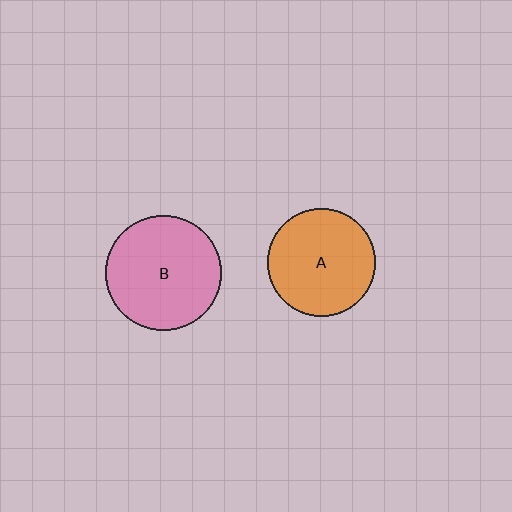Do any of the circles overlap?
No, none of the circles overlap.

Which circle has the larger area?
Circle B (pink).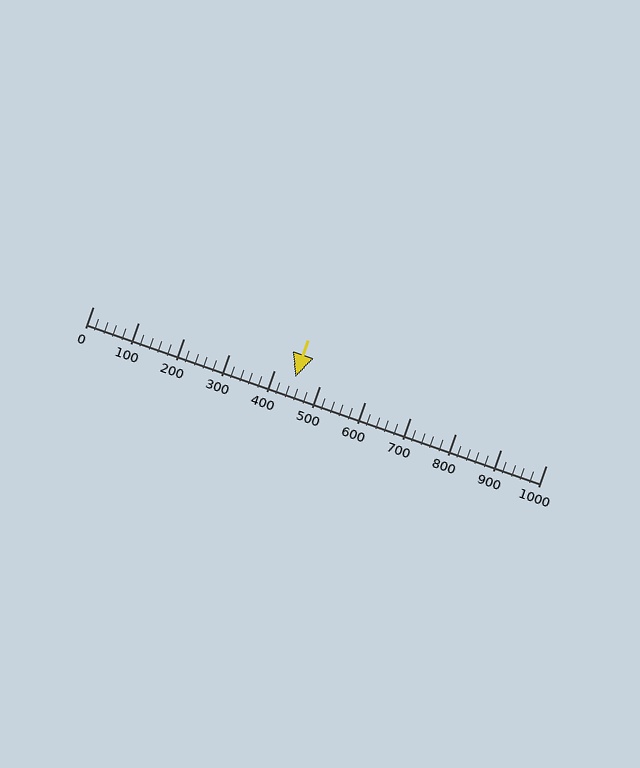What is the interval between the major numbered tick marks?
The major tick marks are spaced 100 units apart.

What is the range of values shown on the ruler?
The ruler shows values from 0 to 1000.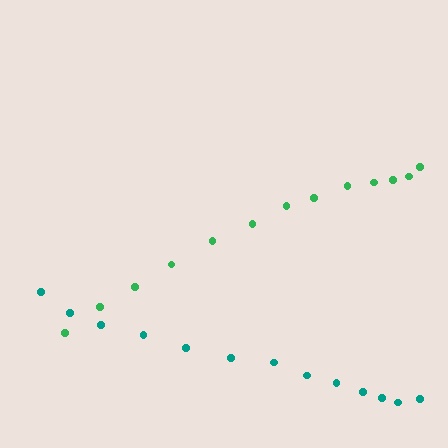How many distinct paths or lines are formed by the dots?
There are 2 distinct paths.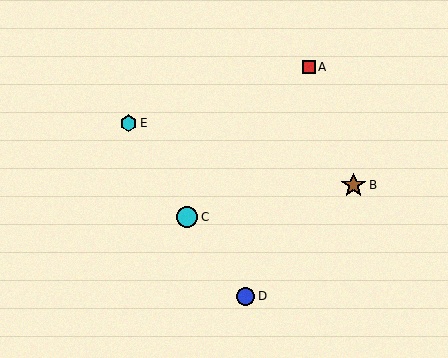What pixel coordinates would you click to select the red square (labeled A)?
Click at (309, 67) to select the red square A.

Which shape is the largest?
The brown star (labeled B) is the largest.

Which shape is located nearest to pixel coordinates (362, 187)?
The brown star (labeled B) at (353, 185) is nearest to that location.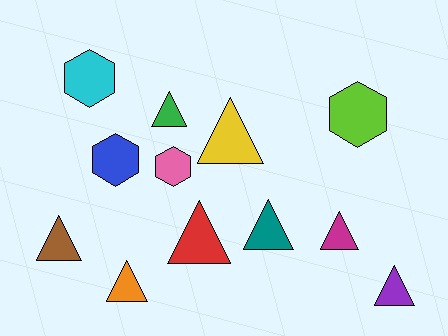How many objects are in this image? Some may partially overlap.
There are 12 objects.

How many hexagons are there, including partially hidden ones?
There are 4 hexagons.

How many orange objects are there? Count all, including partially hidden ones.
There is 1 orange object.